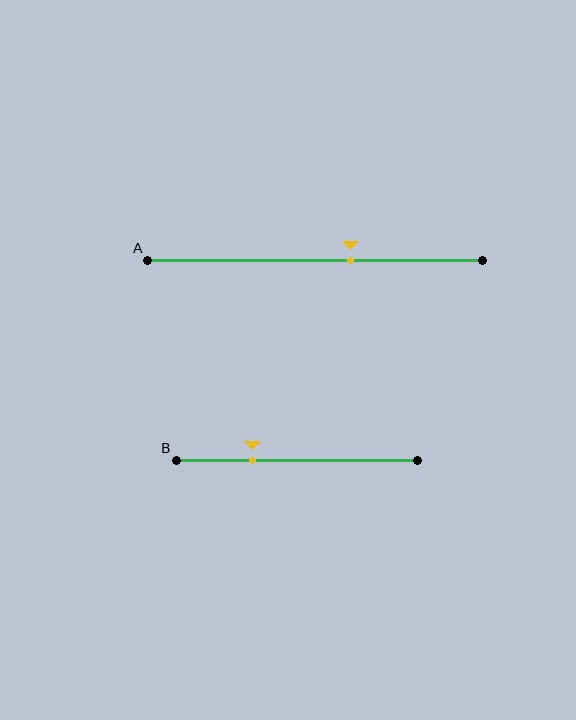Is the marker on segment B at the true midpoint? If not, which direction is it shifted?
No, the marker on segment B is shifted to the left by about 19% of the segment length.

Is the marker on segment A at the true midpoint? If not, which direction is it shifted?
No, the marker on segment A is shifted to the right by about 10% of the segment length.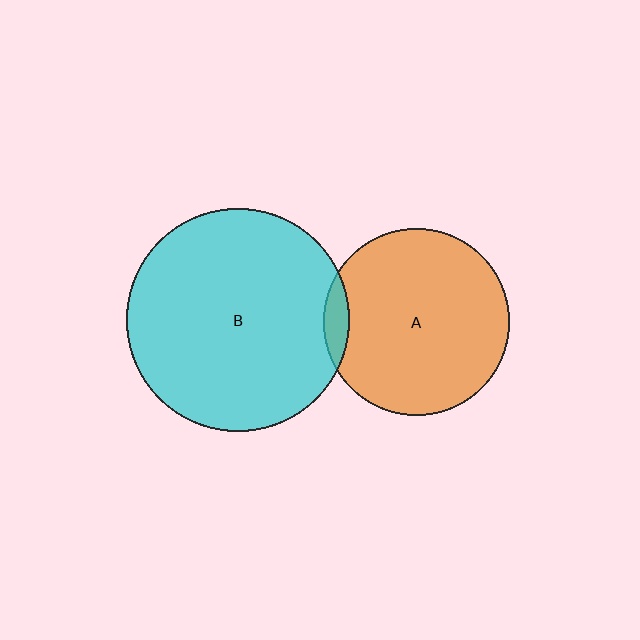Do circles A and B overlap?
Yes.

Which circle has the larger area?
Circle B (cyan).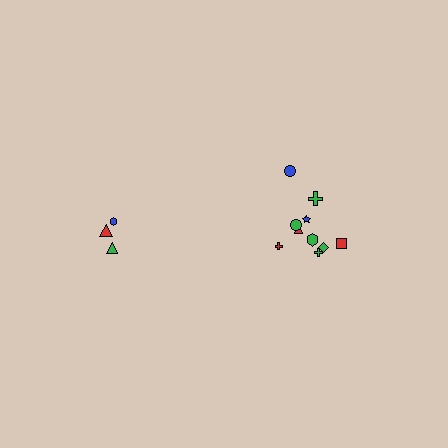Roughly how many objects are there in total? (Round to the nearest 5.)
Roughly 15 objects in total.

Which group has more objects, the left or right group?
The right group.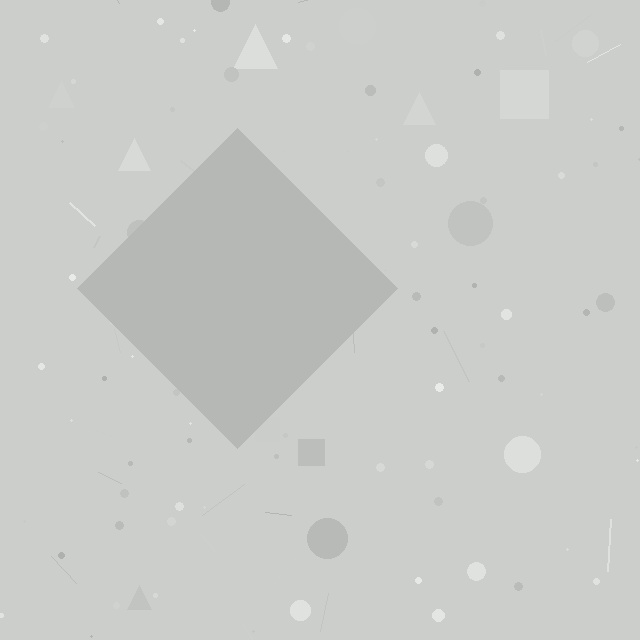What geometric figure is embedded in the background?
A diamond is embedded in the background.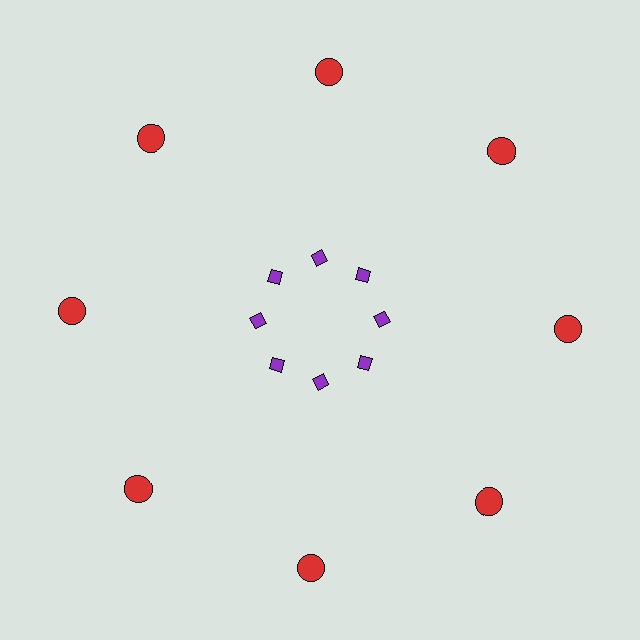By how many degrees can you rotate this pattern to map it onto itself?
The pattern maps onto itself every 45 degrees of rotation.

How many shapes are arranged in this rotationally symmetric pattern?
There are 16 shapes, arranged in 8 groups of 2.